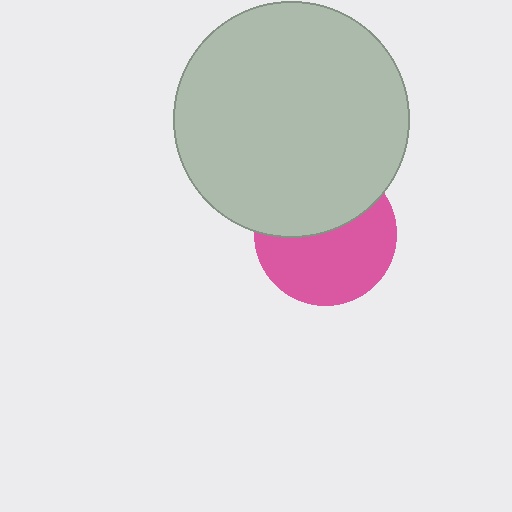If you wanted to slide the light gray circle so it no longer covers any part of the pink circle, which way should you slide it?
Slide it up — that is the most direct way to separate the two shapes.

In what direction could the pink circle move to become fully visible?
The pink circle could move down. That would shift it out from behind the light gray circle entirely.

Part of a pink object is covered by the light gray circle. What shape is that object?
It is a circle.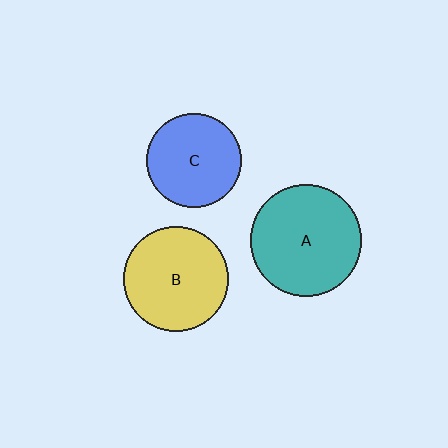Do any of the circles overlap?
No, none of the circles overlap.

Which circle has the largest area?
Circle A (teal).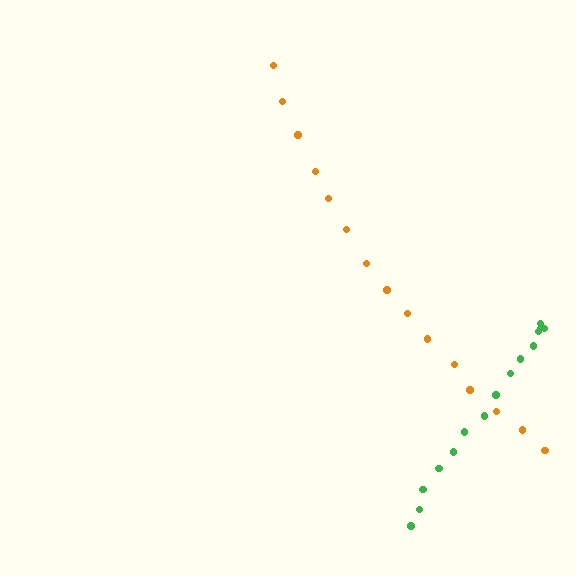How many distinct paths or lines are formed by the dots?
There are 2 distinct paths.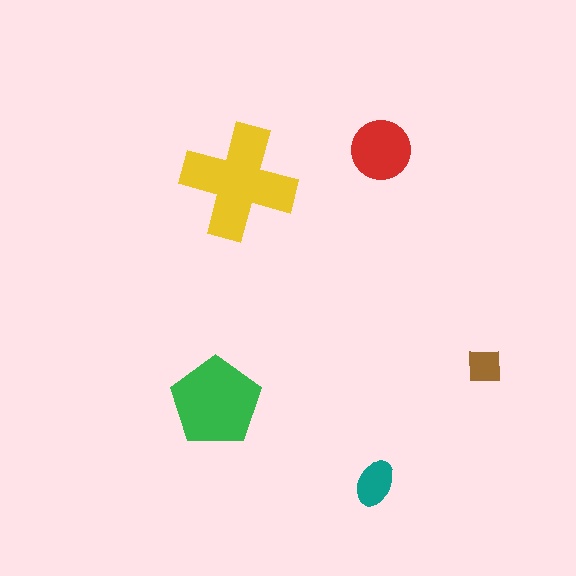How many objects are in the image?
There are 5 objects in the image.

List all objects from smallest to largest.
The brown square, the teal ellipse, the red circle, the green pentagon, the yellow cross.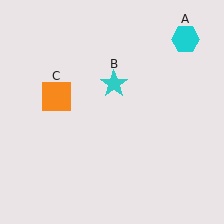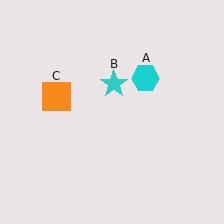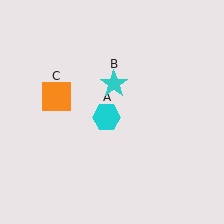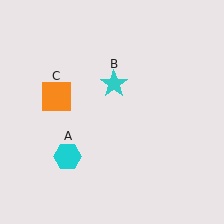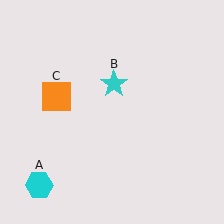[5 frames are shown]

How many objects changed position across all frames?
1 object changed position: cyan hexagon (object A).